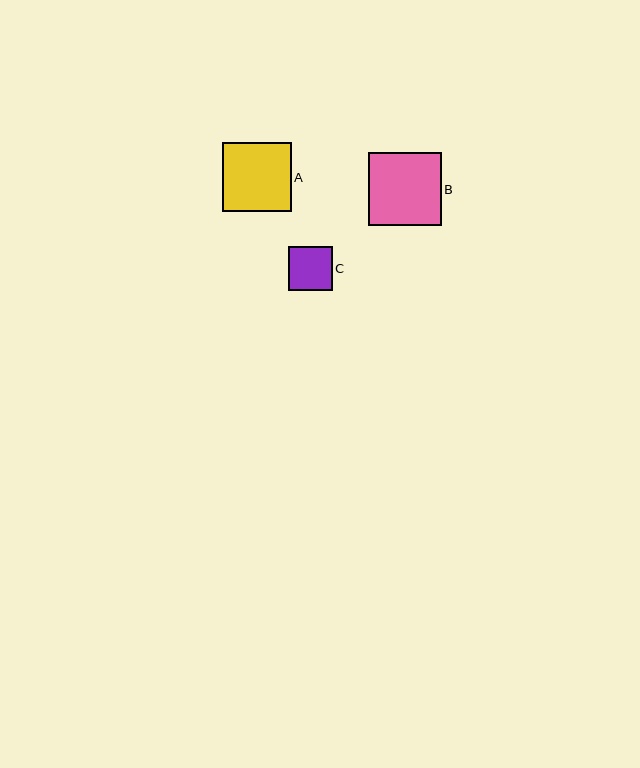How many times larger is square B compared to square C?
Square B is approximately 1.7 times the size of square C.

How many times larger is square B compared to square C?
Square B is approximately 1.7 times the size of square C.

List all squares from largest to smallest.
From largest to smallest: B, A, C.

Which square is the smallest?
Square C is the smallest with a size of approximately 44 pixels.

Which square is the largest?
Square B is the largest with a size of approximately 73 pixels.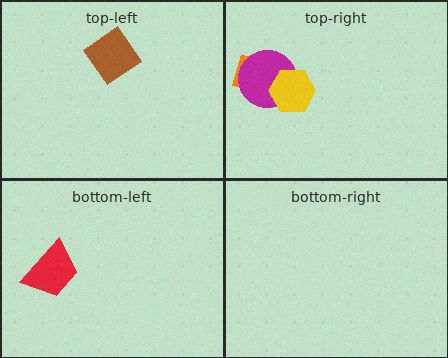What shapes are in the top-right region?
The orange rectangle, the magenta circle, the yellow hexagon.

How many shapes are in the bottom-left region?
1.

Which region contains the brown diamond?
The top-left region.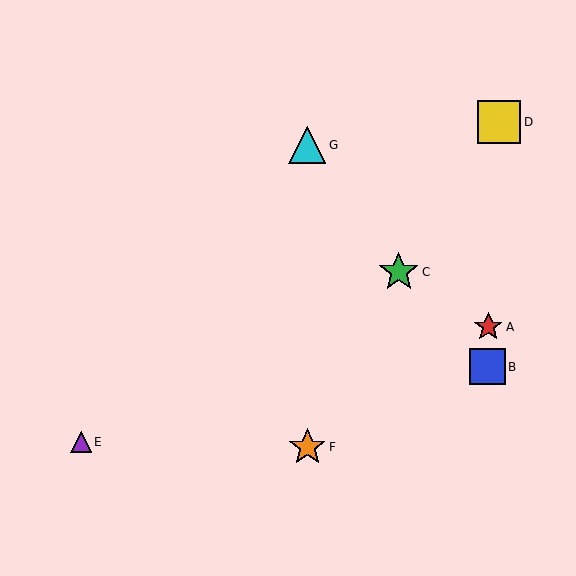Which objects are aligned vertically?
Objects F, G are aligned vertically.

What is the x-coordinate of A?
Object A is at x≈488.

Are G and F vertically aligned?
Yes, both are at x≈307.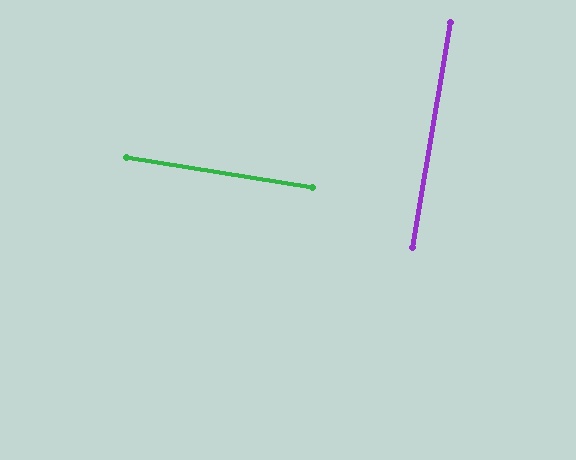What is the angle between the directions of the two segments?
Approximately 89 degrees.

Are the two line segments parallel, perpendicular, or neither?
Perpendicular — they meet at approximately 89°.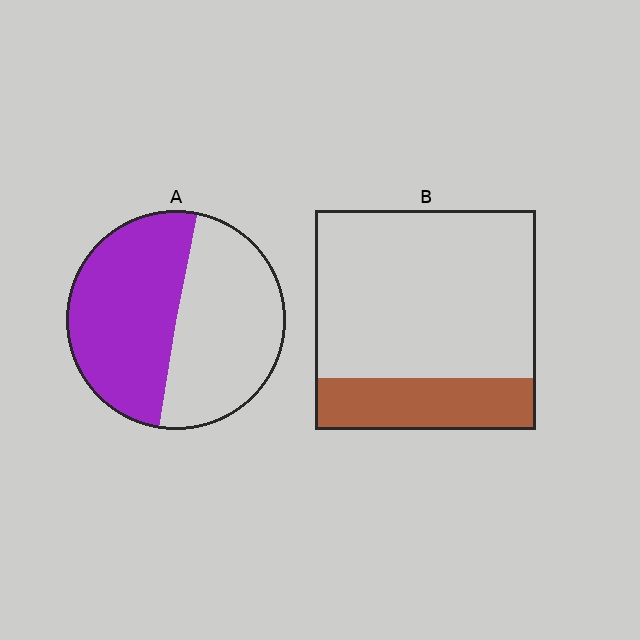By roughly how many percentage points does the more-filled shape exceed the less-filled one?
By roughly 25 percentage points (A over B).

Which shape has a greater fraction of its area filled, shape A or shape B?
Shape A.